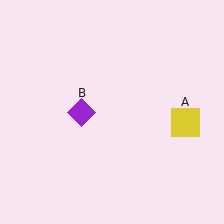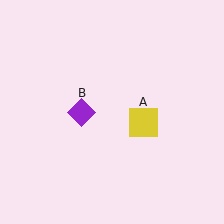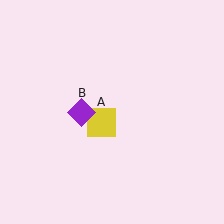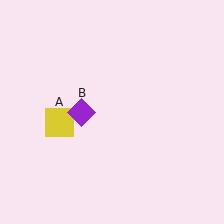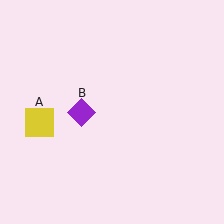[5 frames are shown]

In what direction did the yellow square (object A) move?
The yellow square (object A) moved left.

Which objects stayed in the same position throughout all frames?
Purple diamond (object B) remained stationary.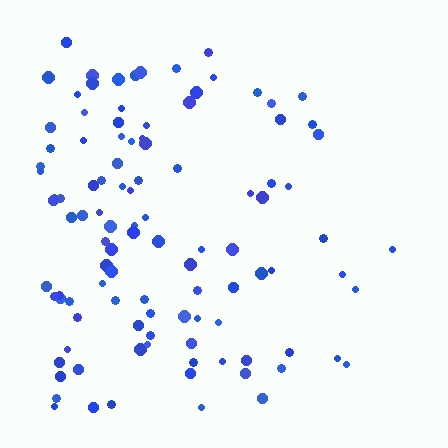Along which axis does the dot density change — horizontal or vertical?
Horizontal.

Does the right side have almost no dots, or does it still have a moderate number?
Still a moderate number, just noticeably fewer than the left.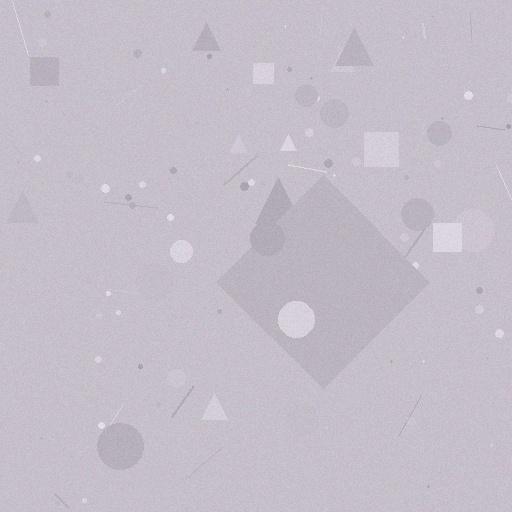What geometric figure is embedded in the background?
A diamond is embedded in the background.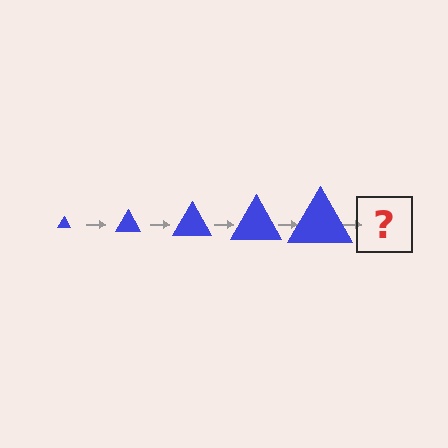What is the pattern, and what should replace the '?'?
The pattern is that the triangle gets progressively larger each step. The '?' should be a blue triangle, larger than the previous one.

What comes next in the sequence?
The next element should be a blue triangle, larger than the previous one.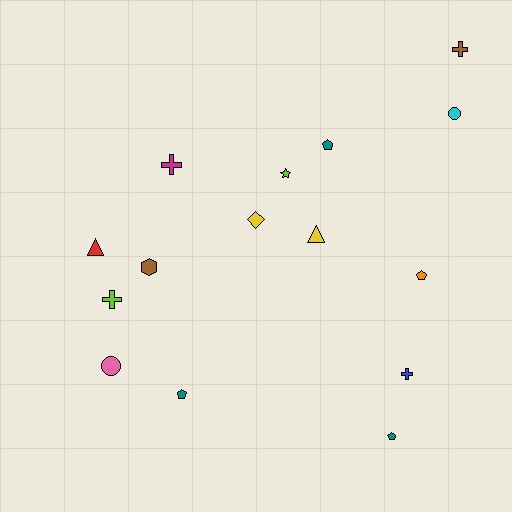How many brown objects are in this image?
There are 2 brown objects.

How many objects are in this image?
There are 15 objects.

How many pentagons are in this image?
There are 4 pentagons.